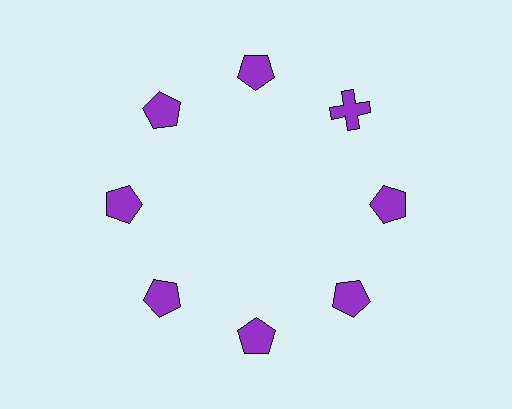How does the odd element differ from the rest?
It has a different shape: cross instead of pentagon.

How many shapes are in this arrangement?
There are 8 shapes arranged in a ring pattern.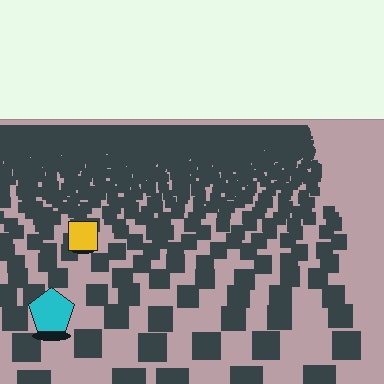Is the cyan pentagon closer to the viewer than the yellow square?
Yes. The cyan pentagon is closer — you can tell from the texture gradient: the ground texture is coarser near it.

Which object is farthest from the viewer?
The yellow square is farthest from the viewer. It appears smaller and the ground texture around it is denser.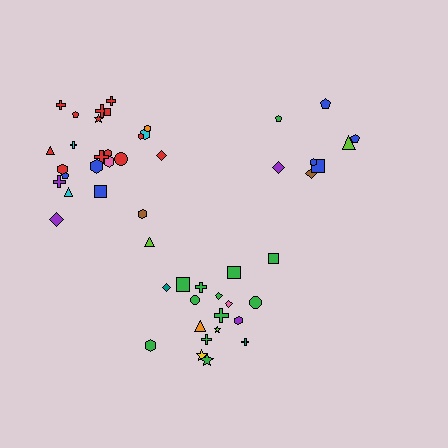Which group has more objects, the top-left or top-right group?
The top-left group.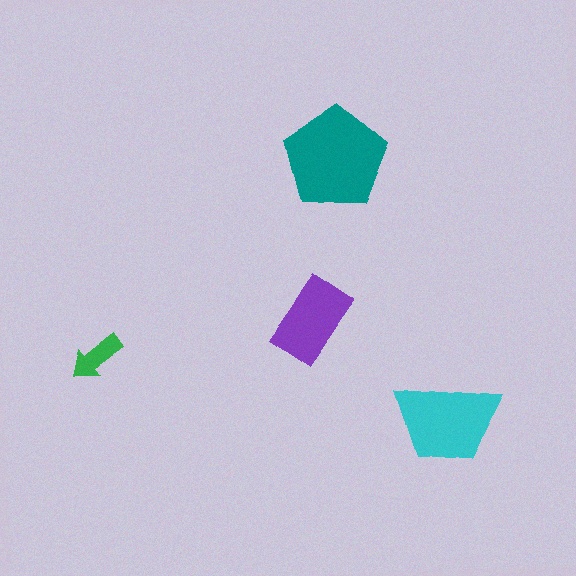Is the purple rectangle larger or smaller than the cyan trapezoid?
Smaller.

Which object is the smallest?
The green arrow.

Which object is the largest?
The teal pentagon.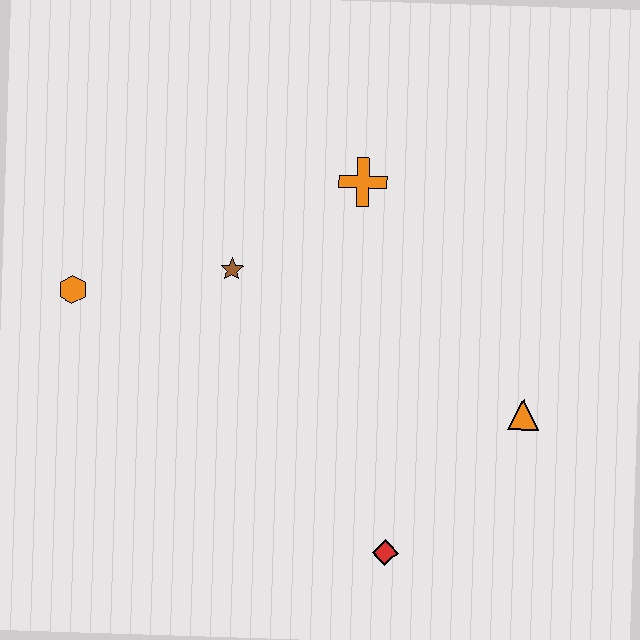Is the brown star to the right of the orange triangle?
No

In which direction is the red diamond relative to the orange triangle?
The red diamond is below the orange triangle.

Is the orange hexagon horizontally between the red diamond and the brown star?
No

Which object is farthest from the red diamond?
The orange hexagon is farthest from the red diamond.